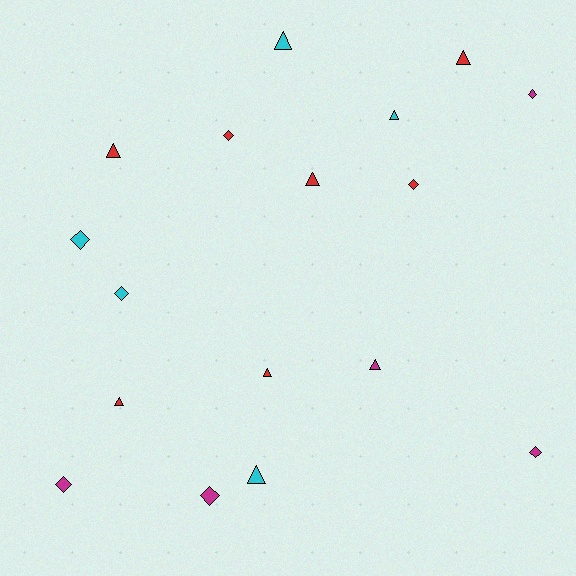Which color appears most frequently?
Red, with 7 objects.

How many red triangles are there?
There are 5 red triangles.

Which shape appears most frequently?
Triangle, with 9 objects.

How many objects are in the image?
There are 17 objects.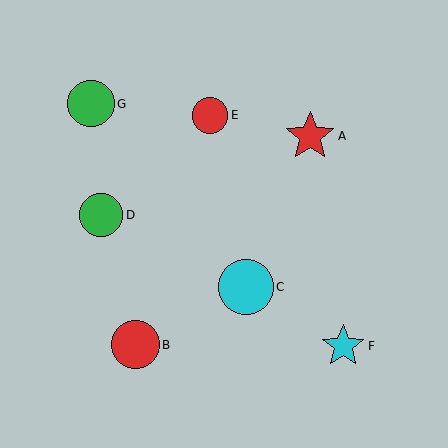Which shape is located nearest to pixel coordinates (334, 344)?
The cyan star (labeled F) at (343, 346) is nearest to that location.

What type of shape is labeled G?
Shape G is a green circle.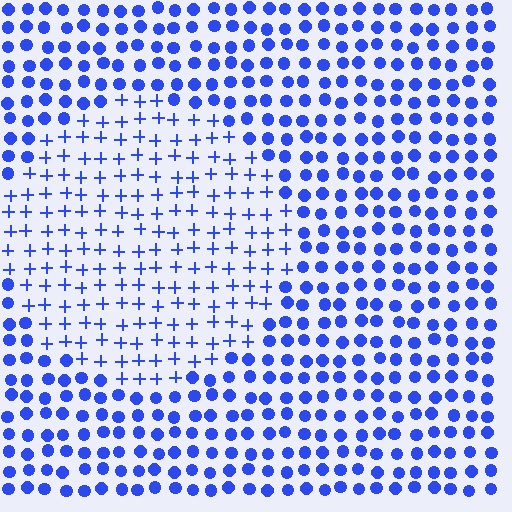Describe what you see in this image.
The image is filled with small blue elements arranged in a uniform grid. A circle-shaped region contains plus signs, while the surrounding area contains circles. The boundary is defined purely by the change in element shape.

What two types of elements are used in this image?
The image uses plus signs inside the circle region and circles outside it.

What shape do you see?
I see a circle.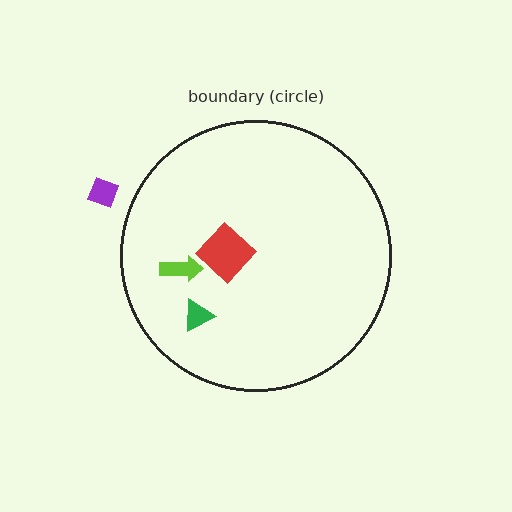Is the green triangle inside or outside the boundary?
Inside.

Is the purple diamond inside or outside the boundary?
Outside.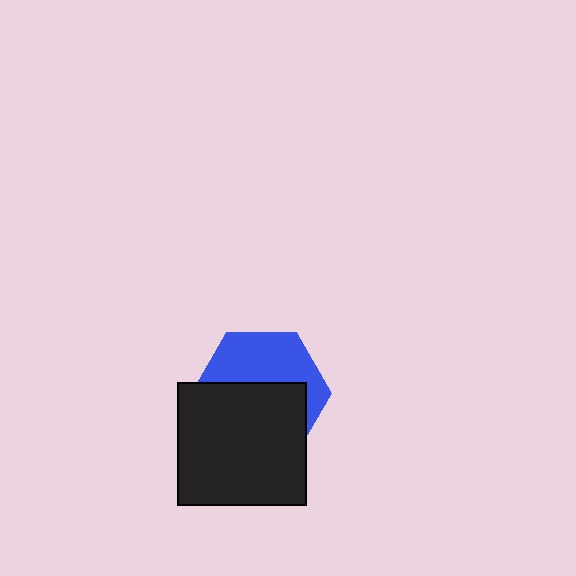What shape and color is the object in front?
The object in front is a black rectangle.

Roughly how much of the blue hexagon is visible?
A small part of it is visible (roughly 44%).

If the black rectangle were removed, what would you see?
You would see the complete blue hexagon.